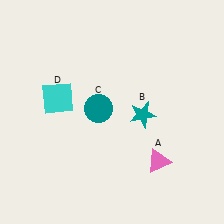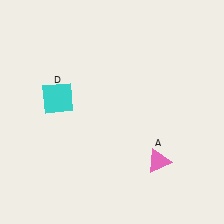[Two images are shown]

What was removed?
The teal circle (C), the teal star (B) were removed in Image 2.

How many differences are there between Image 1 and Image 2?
There are 2 differences between the two images.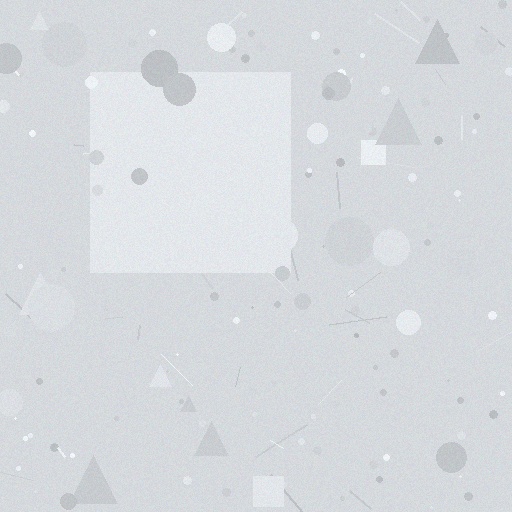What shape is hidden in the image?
A square is hidden in the image.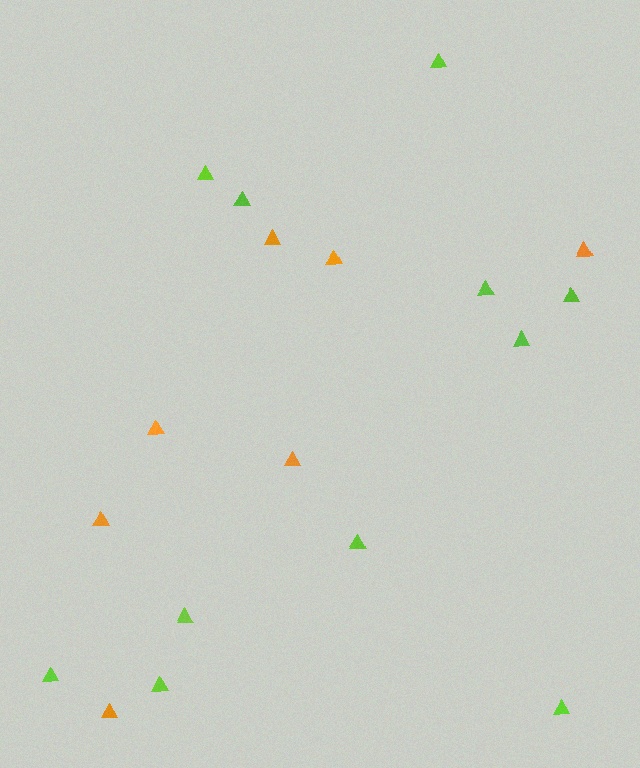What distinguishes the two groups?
There are 2 groups: one group of orange triangles (7) and one group of lime triangles (11).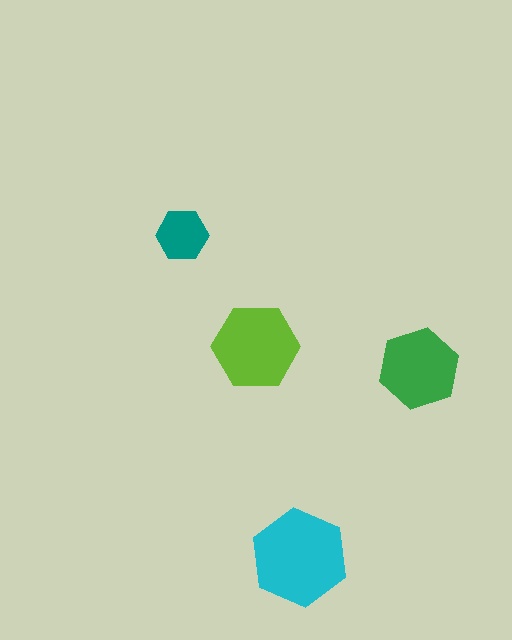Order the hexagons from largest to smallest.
the cyan one, the lime one, the green one, the teal one.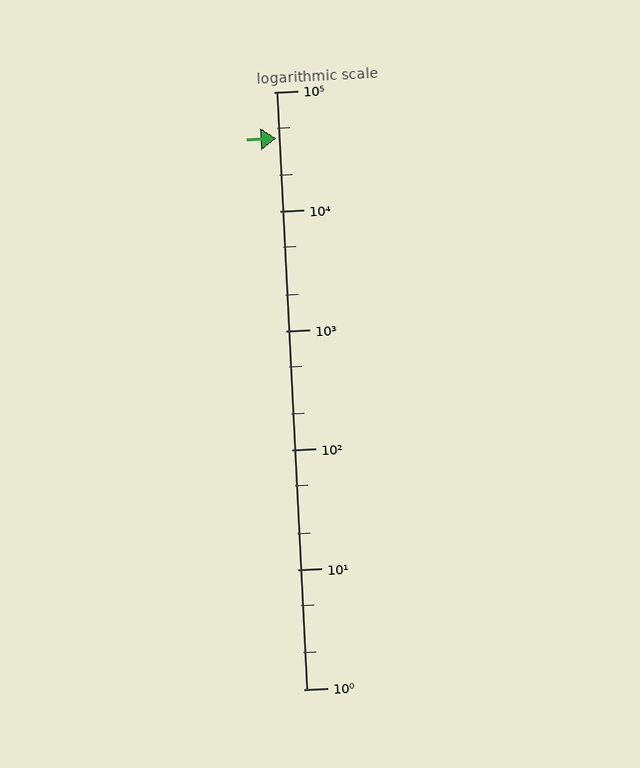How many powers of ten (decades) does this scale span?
The scale spans 5 decades, from 1 to 100000.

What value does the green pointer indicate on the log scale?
The pointer indicates approximately 41000.